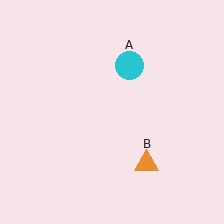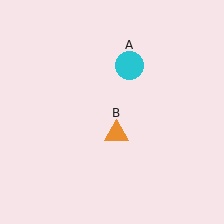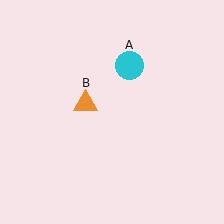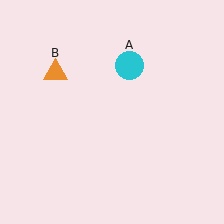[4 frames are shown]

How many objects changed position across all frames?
1 object changed position: orange triangle (object B).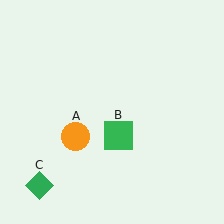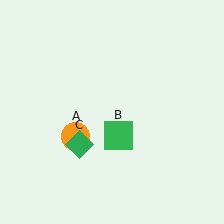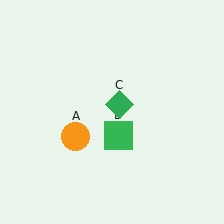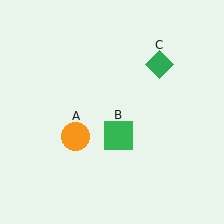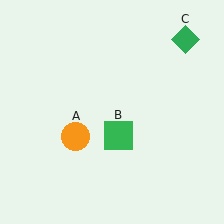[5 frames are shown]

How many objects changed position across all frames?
1 object changed position: green diamond (object C).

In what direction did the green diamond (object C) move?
The green diamond (object C) moved up and to the right.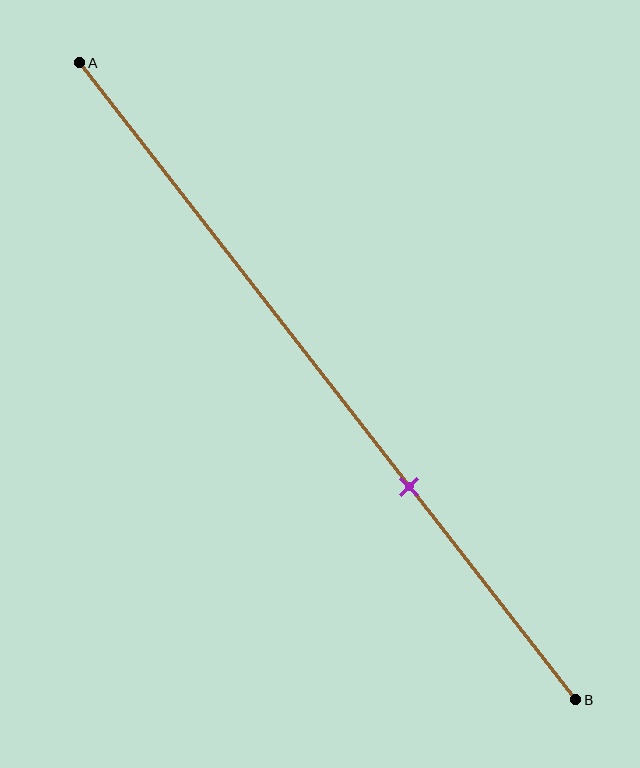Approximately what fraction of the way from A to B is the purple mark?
The purple mark is approximately 65% of the way from A to B.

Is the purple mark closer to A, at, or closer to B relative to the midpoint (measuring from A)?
The purple mark is closer to point B than the midpoint of segment AB.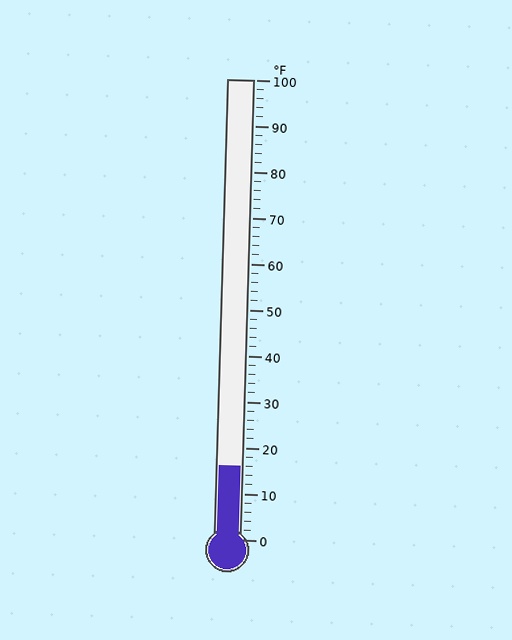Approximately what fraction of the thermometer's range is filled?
The thermometer is filled to approximately 15% of its range.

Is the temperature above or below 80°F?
The temperature is below 80°F.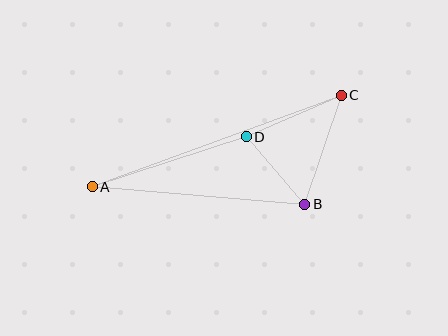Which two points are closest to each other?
Points B and D are closest to each other.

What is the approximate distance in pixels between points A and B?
The distance between A and B is approximately 213 pixels.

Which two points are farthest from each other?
Points A and C are farthest from each other.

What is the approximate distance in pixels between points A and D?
The distance between A and D is approximately 162 pixels.